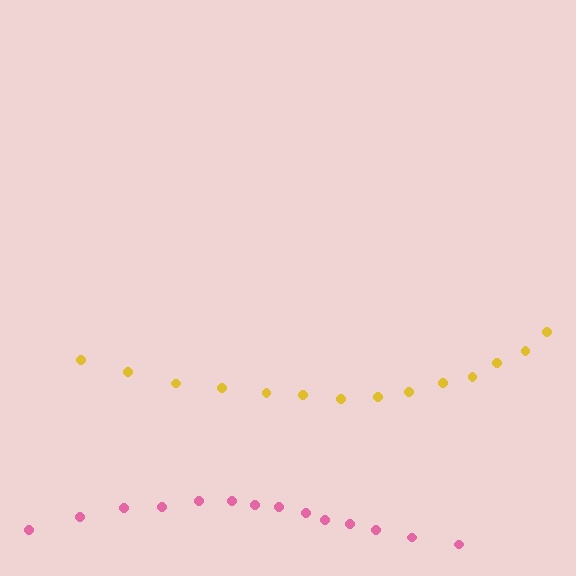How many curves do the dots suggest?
There are 2 distinct paths.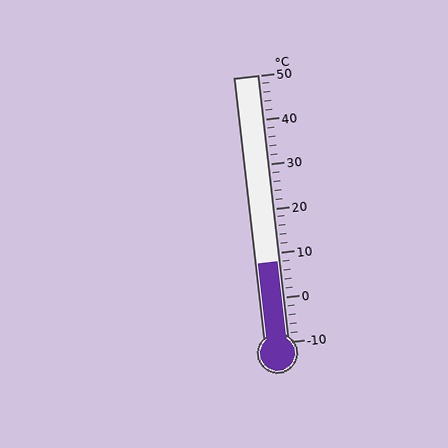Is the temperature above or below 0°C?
The temperature is above 0°C.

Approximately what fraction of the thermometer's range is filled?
The thermometer is filled to approximately 30% of its range.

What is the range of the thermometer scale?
The thermometer scale ranges from -10°C to 50°C.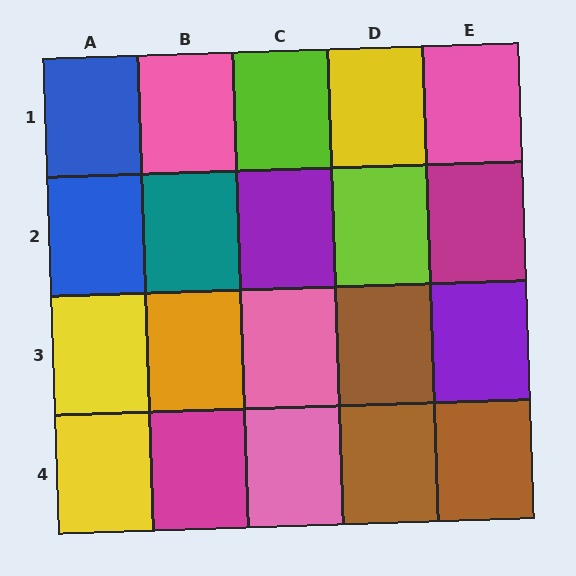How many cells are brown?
3 cells are brown.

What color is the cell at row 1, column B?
Pink.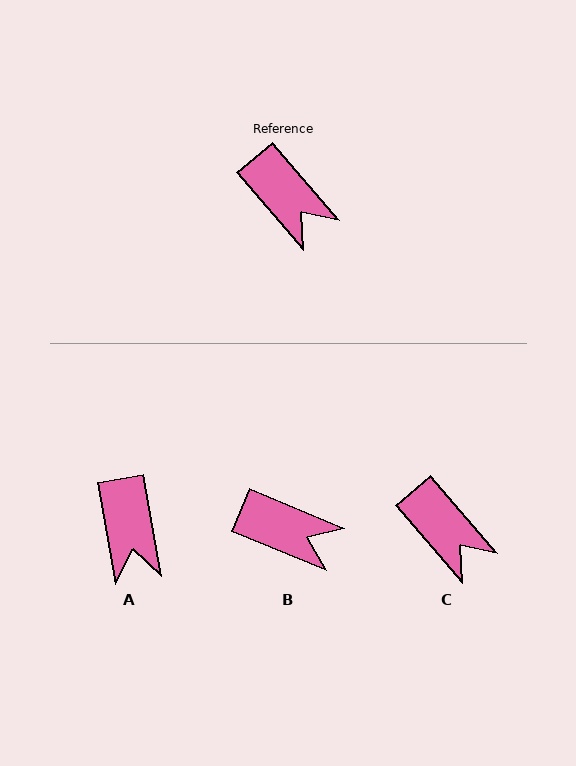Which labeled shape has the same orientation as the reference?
C.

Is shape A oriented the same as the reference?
No, it is off by about 30 degrees.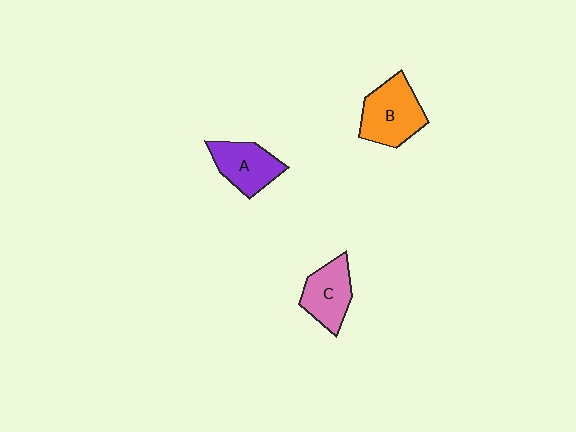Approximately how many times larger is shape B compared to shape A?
Approximately 1.2 times.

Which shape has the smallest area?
Shape C (pink).